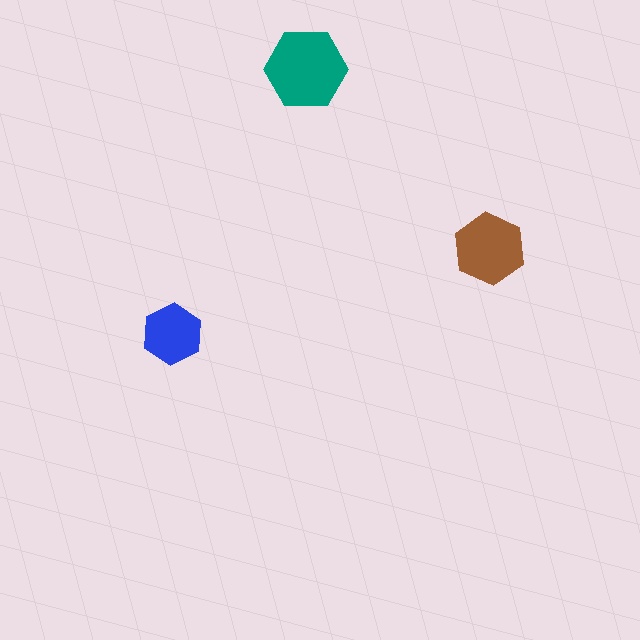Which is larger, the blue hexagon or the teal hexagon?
The teal one.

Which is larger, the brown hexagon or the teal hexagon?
The teal one.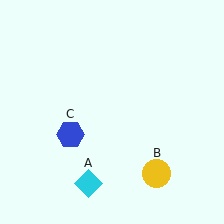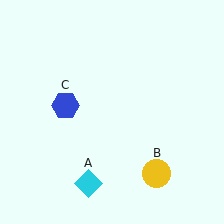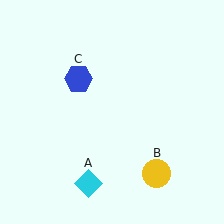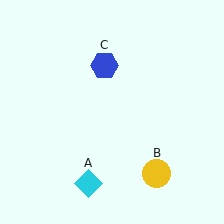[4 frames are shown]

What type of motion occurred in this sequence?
The blue hexagon (object C) rotated clockwise around the center of the scene.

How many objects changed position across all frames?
1 object changed position: blue hexagon (object C).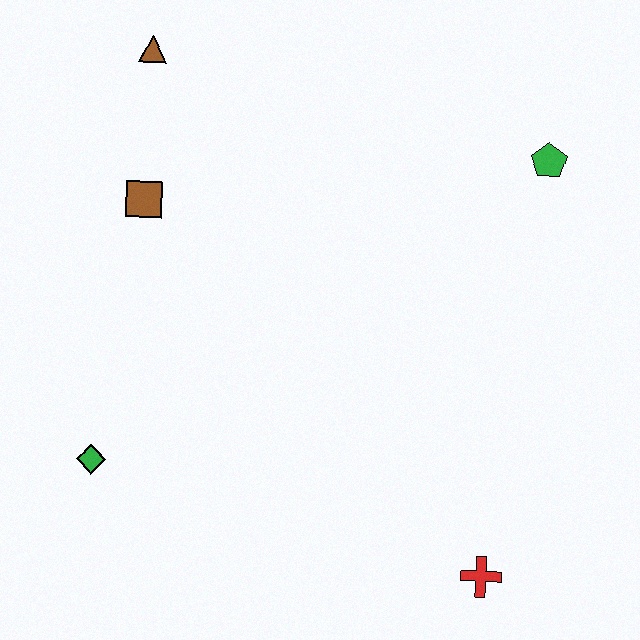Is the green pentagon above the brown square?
Yes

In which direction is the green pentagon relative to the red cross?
The green pentagon is above the red cross.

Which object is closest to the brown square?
The brown triangle is closest to the brown square.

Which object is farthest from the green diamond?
The green pentagon is farthest from the green diamond.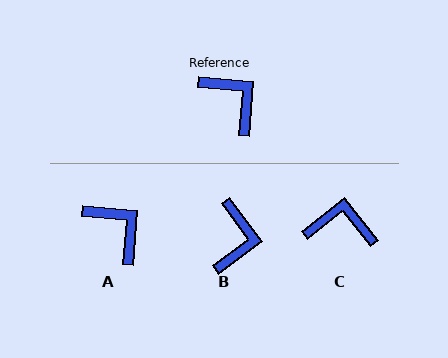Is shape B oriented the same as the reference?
No, it is off by about 49 degrees.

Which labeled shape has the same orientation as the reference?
A.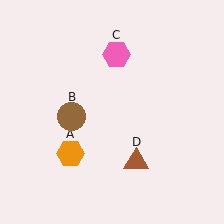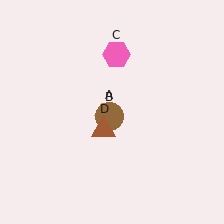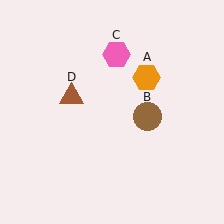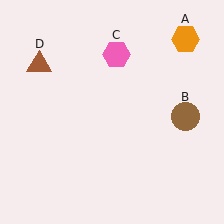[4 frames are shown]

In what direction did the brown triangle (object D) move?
The brown triangle (object D) moved up and to the left.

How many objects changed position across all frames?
3 objects changed position: orange hexagon (object A), brown circle (object B), brown triangle (object D).